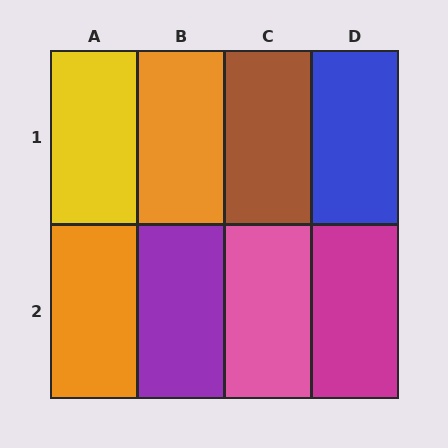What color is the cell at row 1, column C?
Brown.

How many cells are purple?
1 cell is purple.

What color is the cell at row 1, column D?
Blue.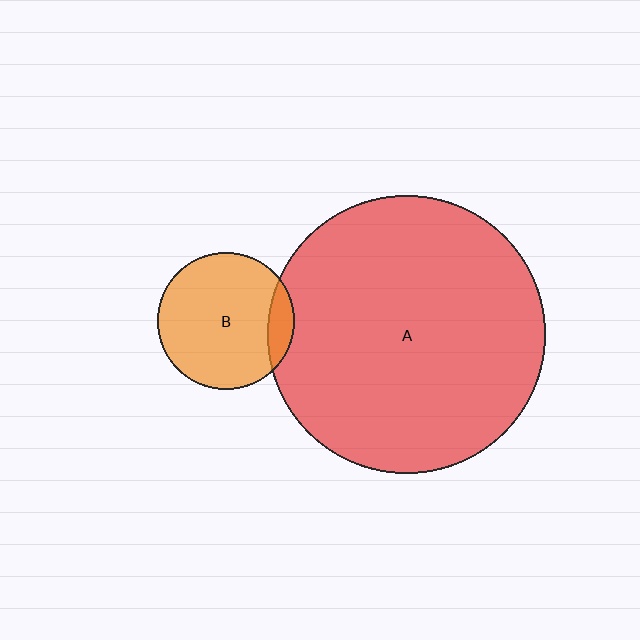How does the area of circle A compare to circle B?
Approximately 4.1 times.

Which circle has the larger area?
Circle A (red).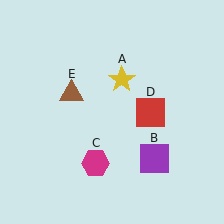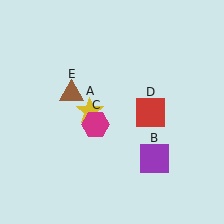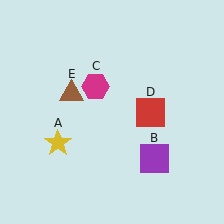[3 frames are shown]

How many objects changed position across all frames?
2 objects changed position: yellow star (object A), magenta hexagon (object C).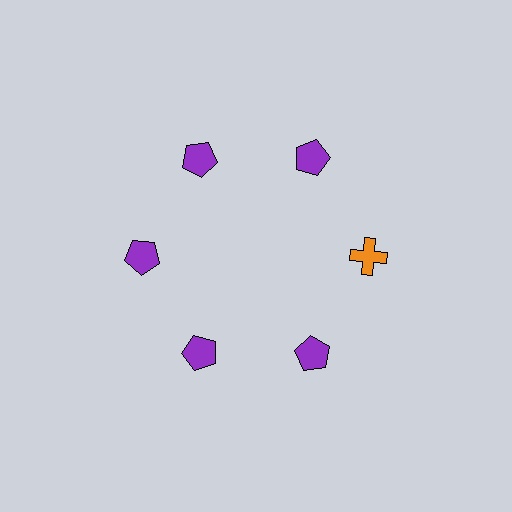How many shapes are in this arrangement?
There are 6 shapes arranged in a ring pattern.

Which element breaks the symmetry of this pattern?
The orange cross at roughly the 3 o'clock position breaks the symmetry. All other shapes are purple pentagons.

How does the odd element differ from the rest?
It differs in both color (orange instead of purple) and shape (cross instead of pentagon).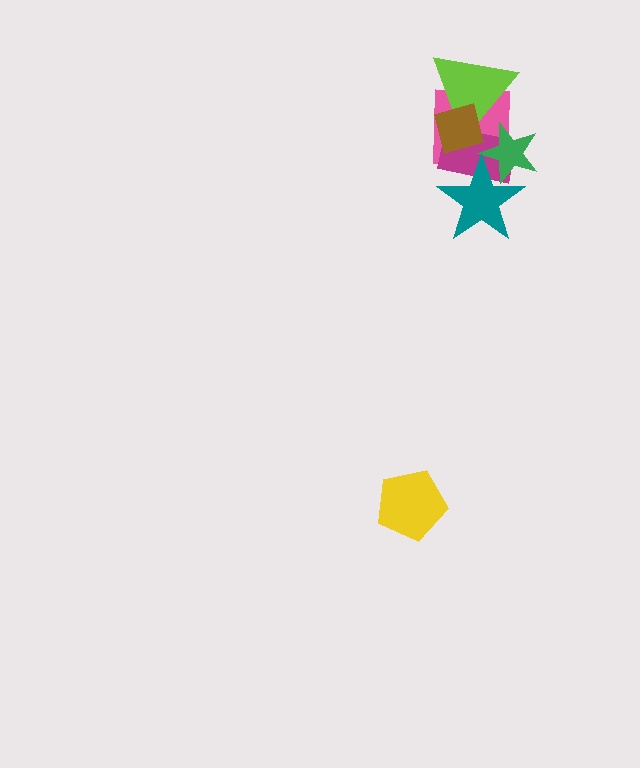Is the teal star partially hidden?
No, no other shape covers it.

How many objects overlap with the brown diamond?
3 objects overlap with the brown diamond.